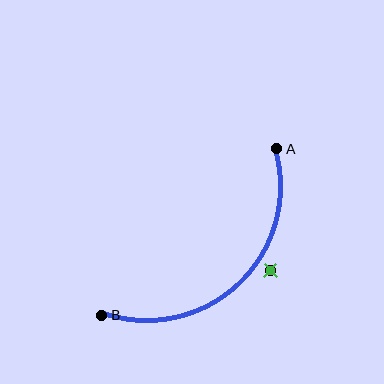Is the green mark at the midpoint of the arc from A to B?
No — the green mark does not lie on the arc at all. It sits slightly outside the curve.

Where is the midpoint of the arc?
The arc midpoint is the point on the curve farthest from the straight line joining A and B. It sits below and to the right of that line.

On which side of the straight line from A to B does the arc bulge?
The arc bulges below and to the right of the straight line connecting A and B.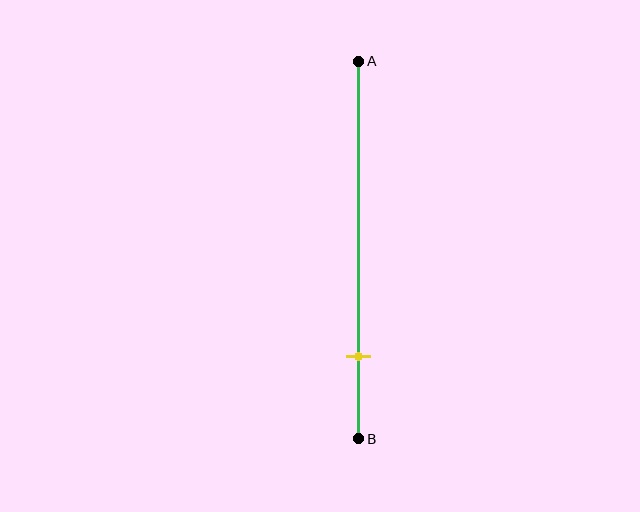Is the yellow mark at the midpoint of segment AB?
No, the mark is at about 80% from A, not at the 50% midpoint.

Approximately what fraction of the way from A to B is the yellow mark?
The yellow mark is approximately 80% of the way from A to B.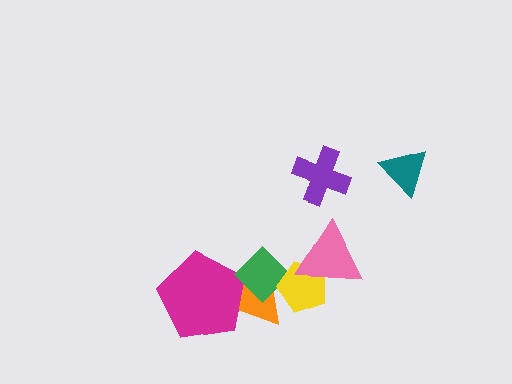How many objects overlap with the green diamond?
3 objects overlap with the green diamond.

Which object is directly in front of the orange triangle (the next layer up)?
The magenta pentagon is directly in front of the orange triangle.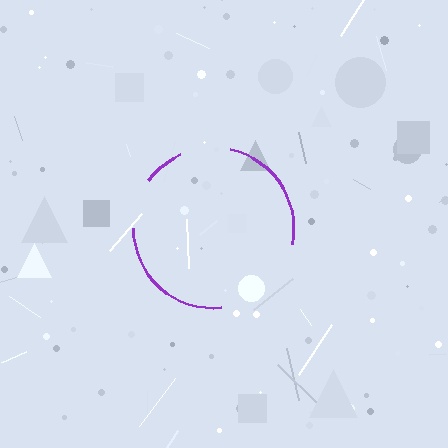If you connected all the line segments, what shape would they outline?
They would outline a circle.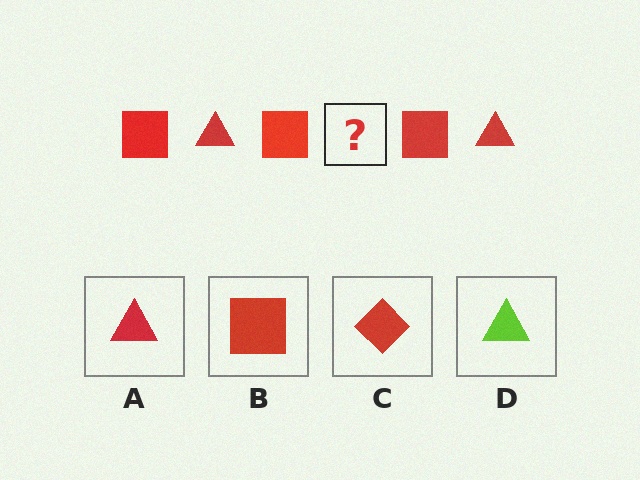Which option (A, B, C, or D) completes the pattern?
A.